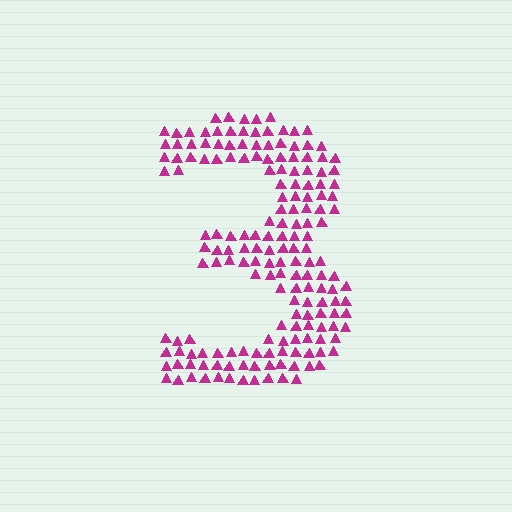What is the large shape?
The large shape is the digit 3.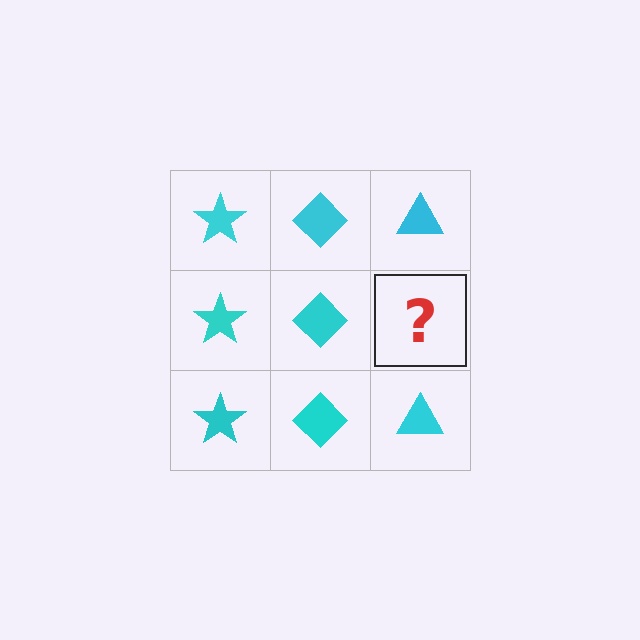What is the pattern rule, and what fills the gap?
The rule is that each column has a consistent shape. The gap should be filled with a cyan triangle.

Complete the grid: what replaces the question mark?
The question mark should be replaced with a cyan triangle.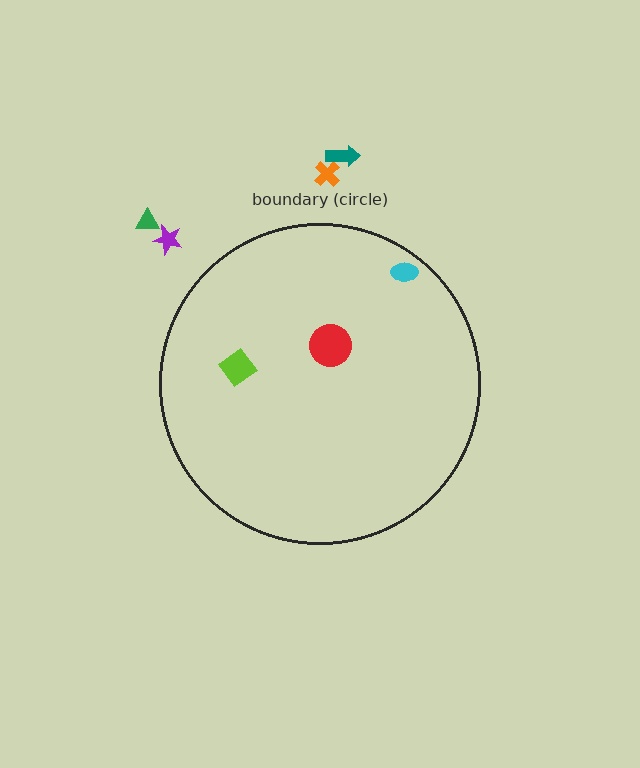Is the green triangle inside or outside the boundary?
Outside.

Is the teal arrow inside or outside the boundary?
Outside.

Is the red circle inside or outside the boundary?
Inside.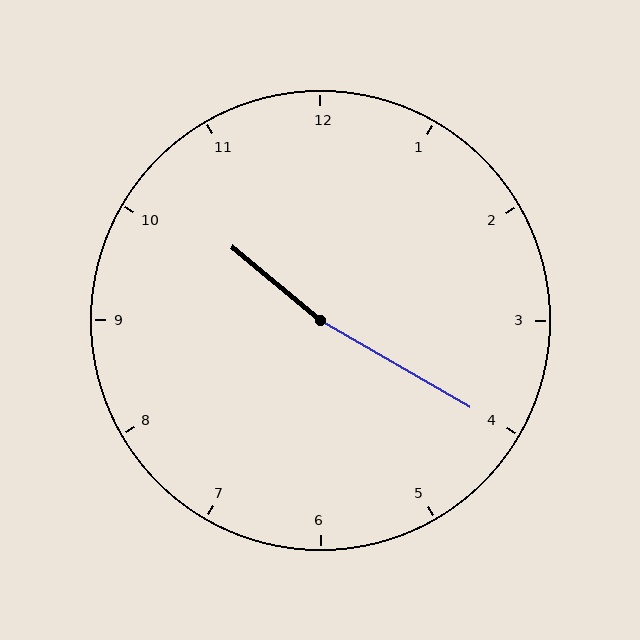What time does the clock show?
10:20.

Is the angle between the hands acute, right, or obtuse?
It is obtuse.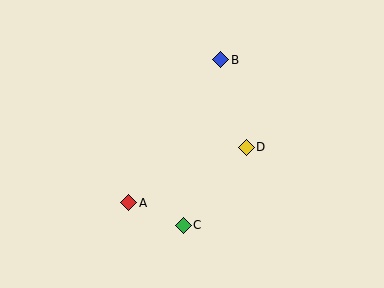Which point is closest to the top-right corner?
Point B is closest to the top-right corner.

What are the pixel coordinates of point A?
Point A is at (129, 203).